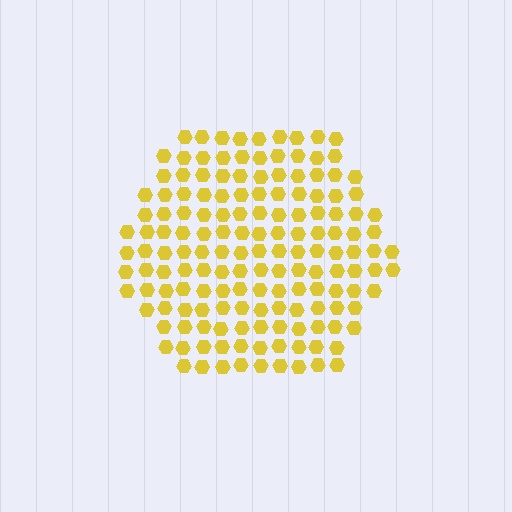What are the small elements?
The small elements are hexagons.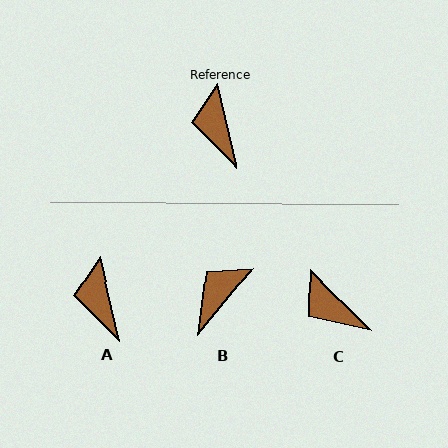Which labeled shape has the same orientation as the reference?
A.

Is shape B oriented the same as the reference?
No, it is off by about 53 degrees.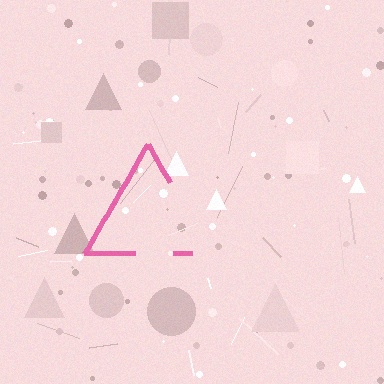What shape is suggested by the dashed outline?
The dashed outline suggests a triangle.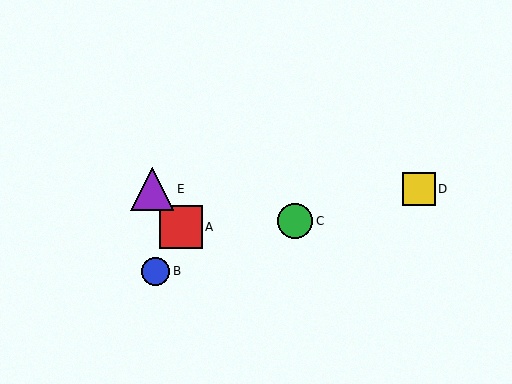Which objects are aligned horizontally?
Objects D, E are aligned horizontally.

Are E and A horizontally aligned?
No, E is at y≈189 and A is at y≈227.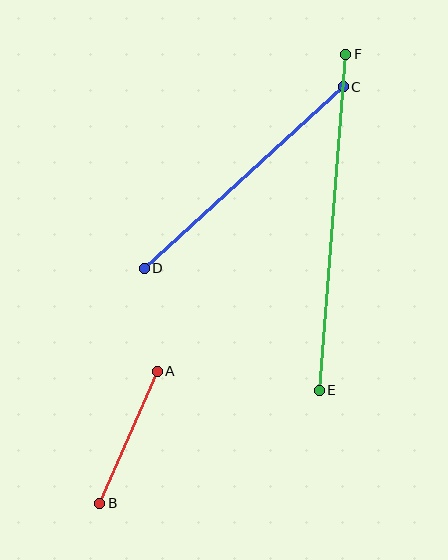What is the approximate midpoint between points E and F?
The midpoint is at approximately (332, 222) pixels.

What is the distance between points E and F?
The distance is approximately 337 pixels.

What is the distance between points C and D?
The distance is approximately 269 pixels.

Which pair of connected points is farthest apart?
Points E and F are farthest apart.